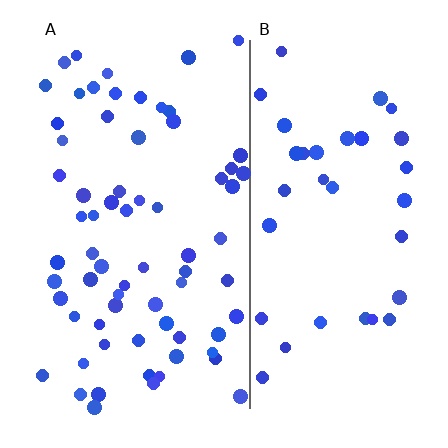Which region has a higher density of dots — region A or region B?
A (the left).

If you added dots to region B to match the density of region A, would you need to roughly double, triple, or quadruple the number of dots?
Approximately double.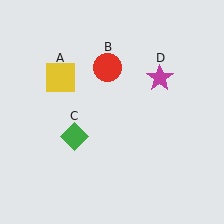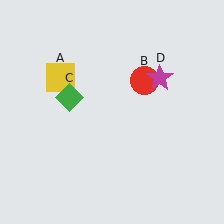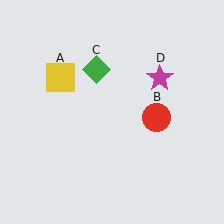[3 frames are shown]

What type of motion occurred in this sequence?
The red circle (object B), green diamond (object C) rotated clockwise around the center of the scene.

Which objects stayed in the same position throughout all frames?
Yellow square (object A) and magenta star (object D) remained stationary.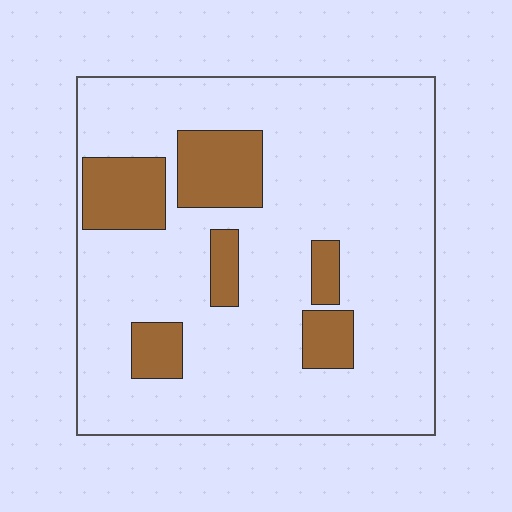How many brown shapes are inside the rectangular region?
6.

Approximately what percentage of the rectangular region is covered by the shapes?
Approximately 20%.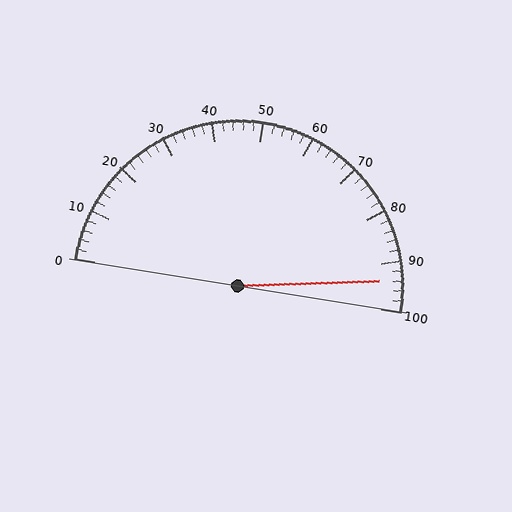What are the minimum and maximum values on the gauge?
The gauge ranges from 0 to 100.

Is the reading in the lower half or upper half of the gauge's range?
The reading is in the upper half of the range (0 to 100).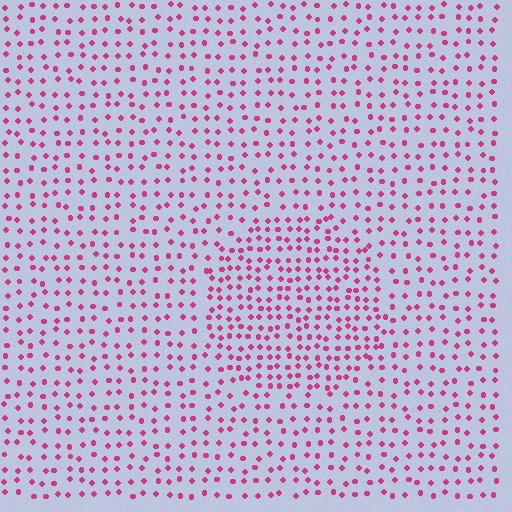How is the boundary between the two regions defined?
The boundary is defined by a change in element density (approximately 1.6x ratio). All elements are the same color, size, and shape.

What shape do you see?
I see a circle.